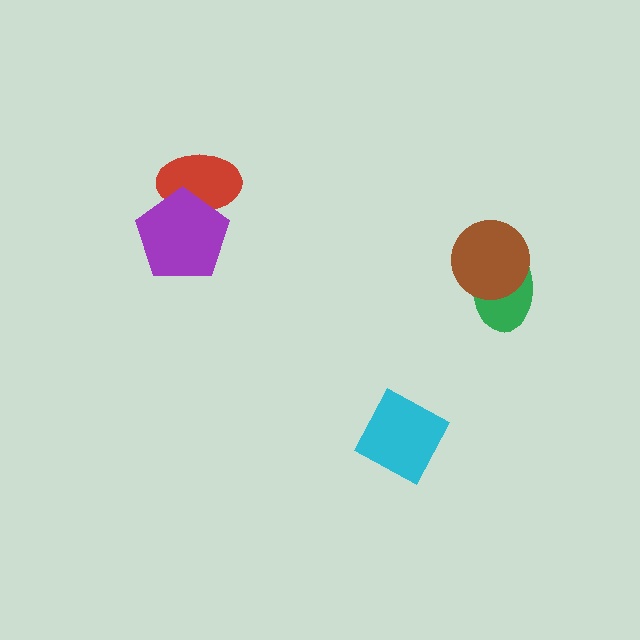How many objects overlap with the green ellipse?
1 object overlaps with the green ellipse.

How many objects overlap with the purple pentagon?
1 object overlaps with the purple pentagon.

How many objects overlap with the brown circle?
1 object overlaps with the brown circle.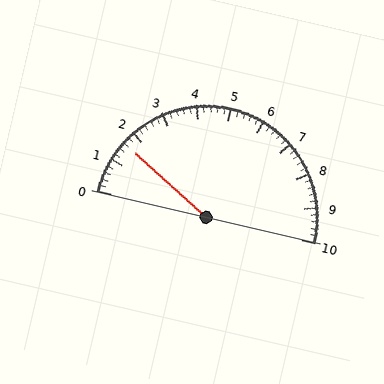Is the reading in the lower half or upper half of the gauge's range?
The reading is in the lower half of the range (0 to 10).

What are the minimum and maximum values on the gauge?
The gauge ranges from 0 to 10.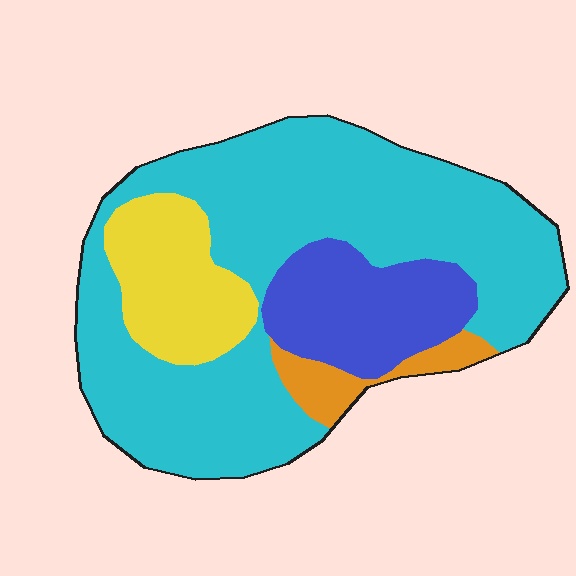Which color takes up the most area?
Cyan, at roughly 65%.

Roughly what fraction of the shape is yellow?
Yellow takes up less than a sixth of the shape.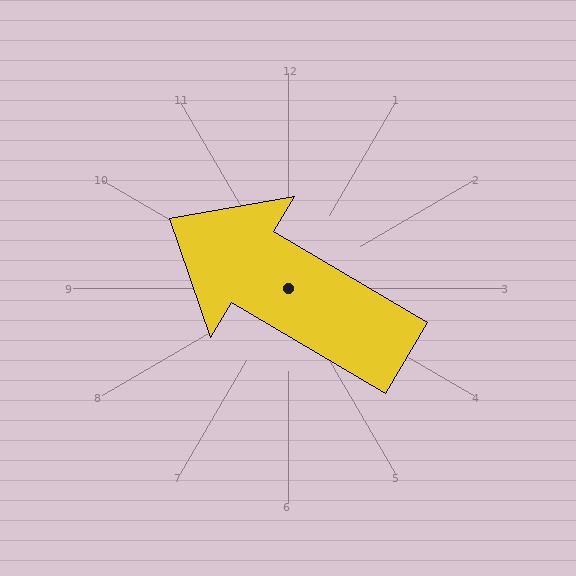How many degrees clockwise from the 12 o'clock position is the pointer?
Approximately 301 degrees.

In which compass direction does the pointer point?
Northwest.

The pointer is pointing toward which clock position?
Roughly 10 o'clock.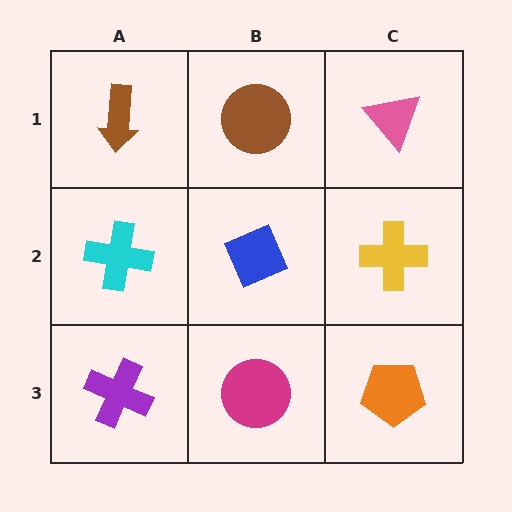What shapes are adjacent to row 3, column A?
A cyan cross (row 2, column A), a magenta circle (row 3, column B).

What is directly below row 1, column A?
A cyan cross.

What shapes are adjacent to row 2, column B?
A brown circle (row 1, column B), a magenta circle (row 3, column B), a cyan cross (row 2, column A), a yellow cross (row 2, column C).